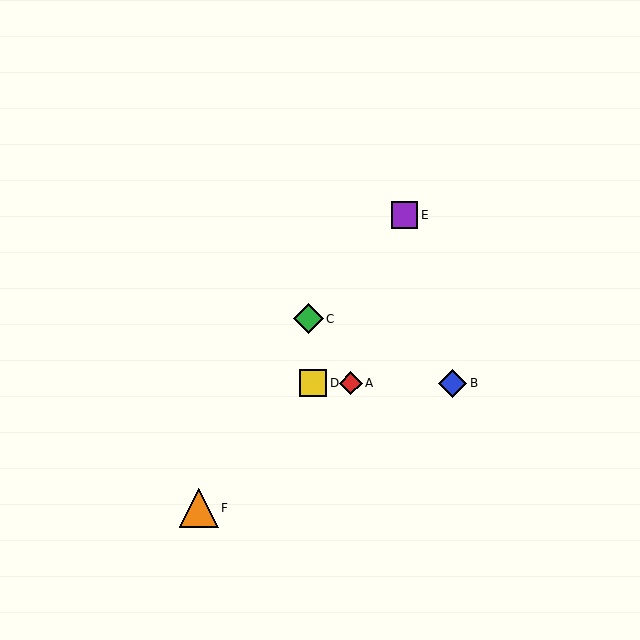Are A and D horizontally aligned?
Yes, both are at y≈383.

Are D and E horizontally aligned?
No, D is at y≈383 and E is at y≈215.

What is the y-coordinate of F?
Object F is at y≈508.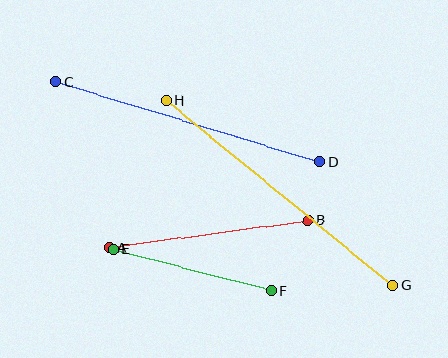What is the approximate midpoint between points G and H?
The midpoint is at approximately (279, 193) pixels.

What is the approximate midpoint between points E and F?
The midpoint is at approximately (192, 270) pixels.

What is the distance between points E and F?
The distance is approximately 163 pixels.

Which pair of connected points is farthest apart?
Points G and H are farthest apart.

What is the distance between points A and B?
The distance is approximately 200 pixels.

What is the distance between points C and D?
The distance is approximately 276 pixels.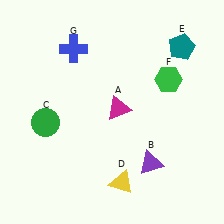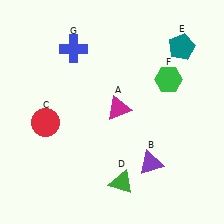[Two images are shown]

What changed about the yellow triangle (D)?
In Image 1, D is yellow. In Image 2, it changed to green.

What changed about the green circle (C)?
In Image 1, C is green. In Image 2, it changed to red.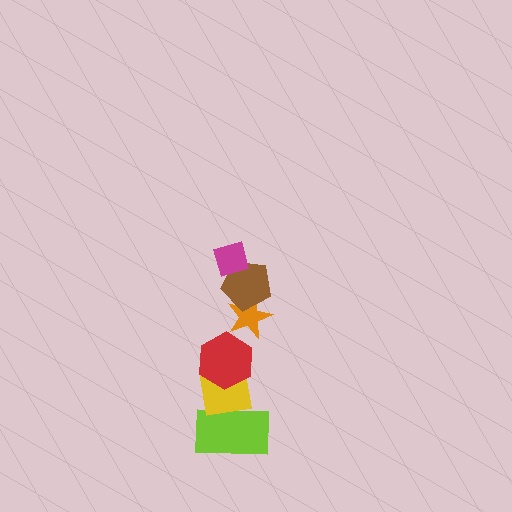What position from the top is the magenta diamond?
The magenta diamond is 1st from the top.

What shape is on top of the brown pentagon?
The magenta diamond is on top of the brown pentagon.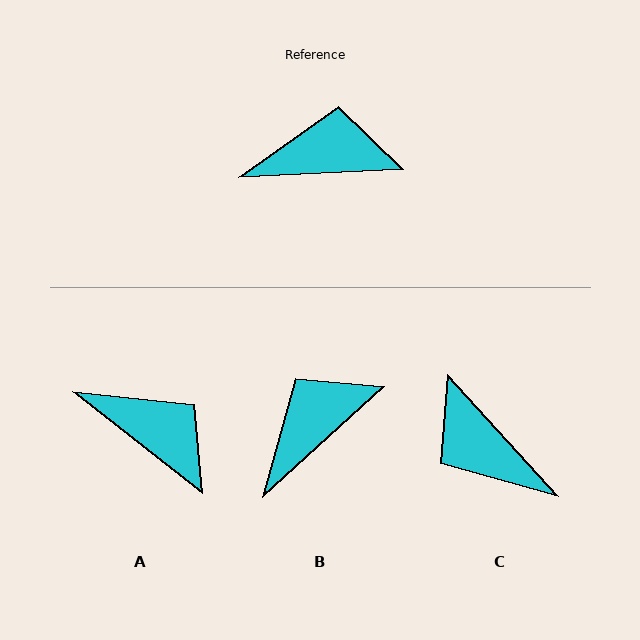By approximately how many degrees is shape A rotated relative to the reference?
Approximately 41 degrees clockwise.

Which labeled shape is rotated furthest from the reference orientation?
C, about 129 degrees away.